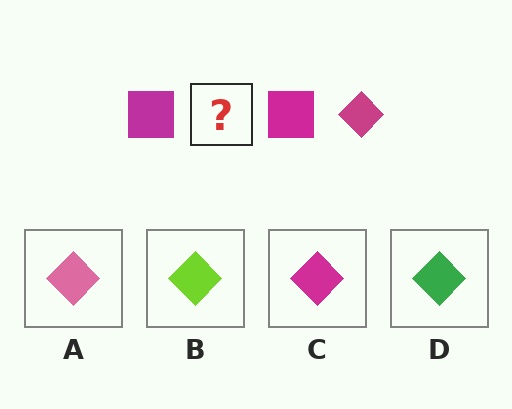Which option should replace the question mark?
Option C.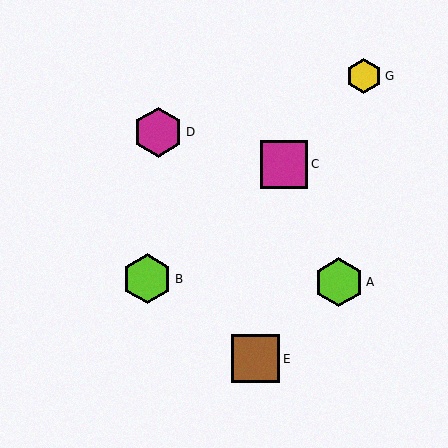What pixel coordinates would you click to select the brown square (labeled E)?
Click at (256, 359) to select the brown square E.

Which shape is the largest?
The magenta hexagon (labeled D) is the largest.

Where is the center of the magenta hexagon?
The center of the magenta hexagon is at (158, 132).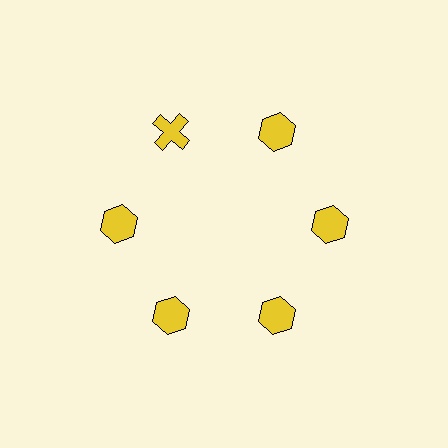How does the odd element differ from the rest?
It has a different shape: cross instead of hexagon.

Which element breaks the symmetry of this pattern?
The yellow cross at roughly the 11 o'clock position breaks the symmetry. All other shapes are yellow hexagons.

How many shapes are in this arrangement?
There are 6 shapes arranged in a ring pattern.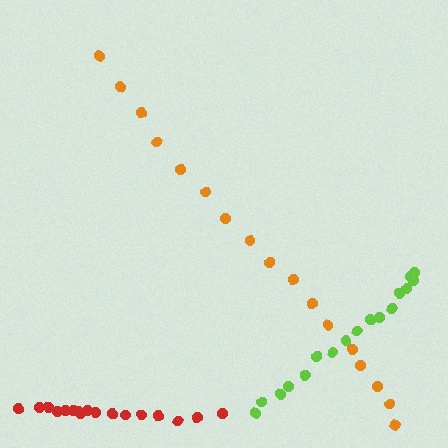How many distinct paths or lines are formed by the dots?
There are 3 distinct paths.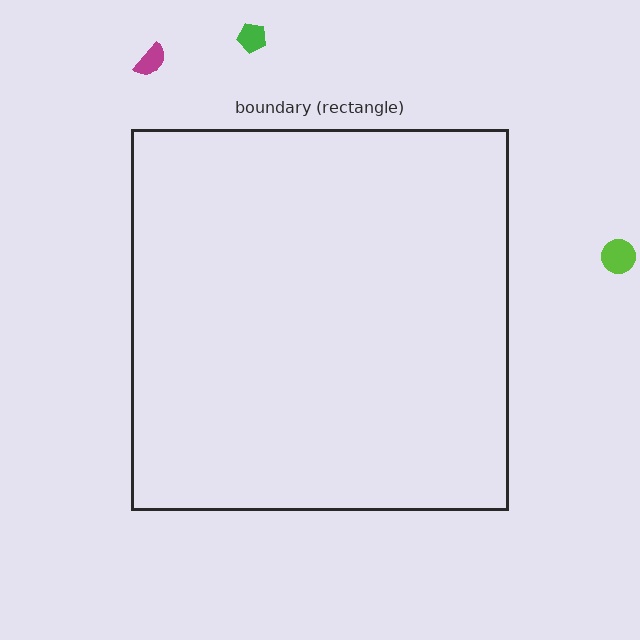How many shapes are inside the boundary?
0 inside, 3 outside.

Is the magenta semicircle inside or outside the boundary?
Outside.